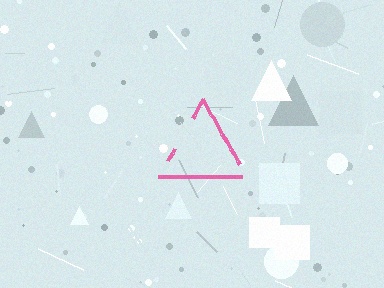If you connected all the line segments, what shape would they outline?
They would outline a triangle.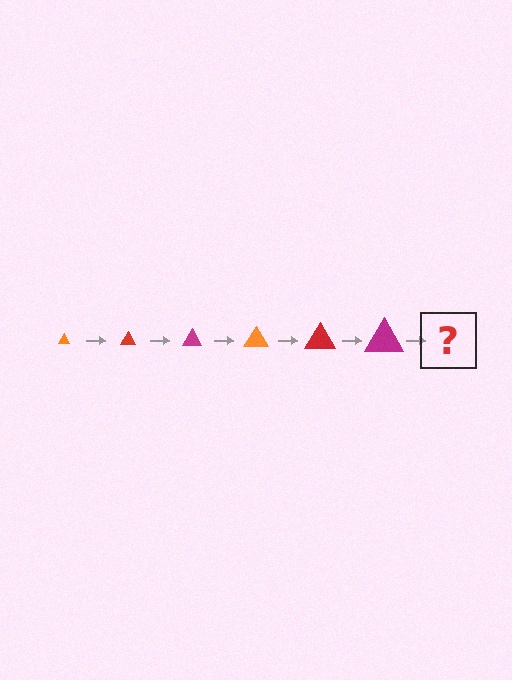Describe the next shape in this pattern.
It should be an orange triangle, larger than the previous one.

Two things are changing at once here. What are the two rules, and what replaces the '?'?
The two rules are that the triangle grows larger each step and the color cycles through orange, red, and magenta. The '?' should be an orange triangle, larger than the previous one.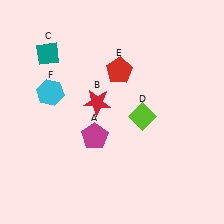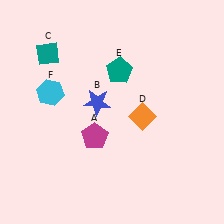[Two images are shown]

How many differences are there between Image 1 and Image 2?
There are 3 differences between the two images.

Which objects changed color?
B changed from red to blue. D changed from lime to orange. E changed from red to teal.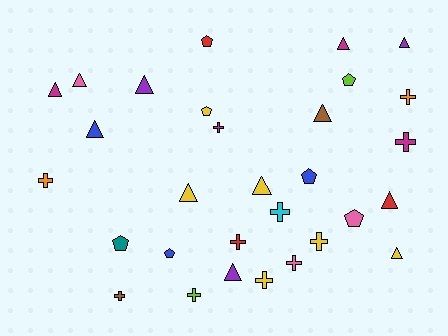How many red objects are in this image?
There are 3 red objects.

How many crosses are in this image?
There are 11 crosses.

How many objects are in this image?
There are 30 objects.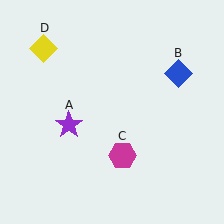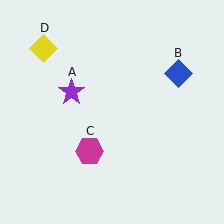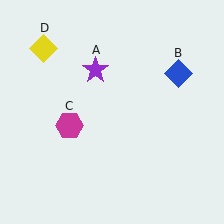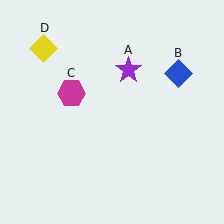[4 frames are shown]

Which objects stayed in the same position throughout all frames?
Blue diamond (object B) and yellow diamond (object D) remained stationary.